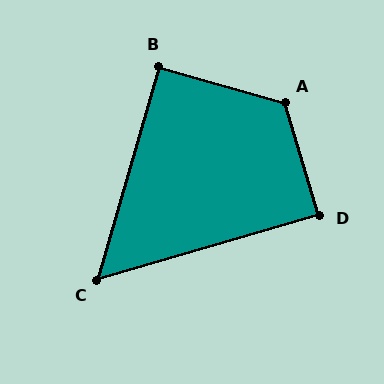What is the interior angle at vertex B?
Approximately 90 degrees (approximately right).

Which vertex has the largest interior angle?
A, at approximately 122 degrees.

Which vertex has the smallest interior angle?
C, at approximately 58 degrees.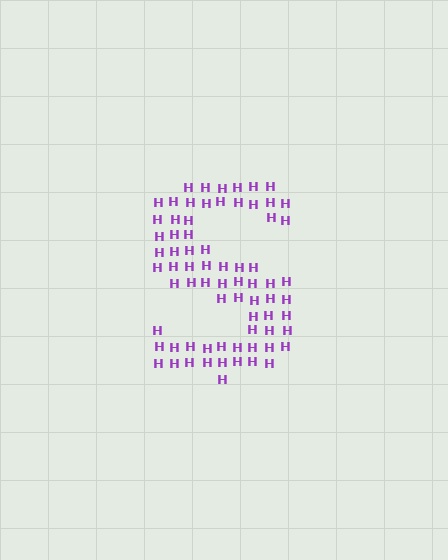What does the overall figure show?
The overall figure shows the letter S.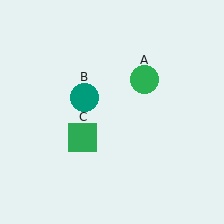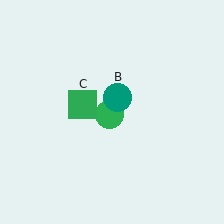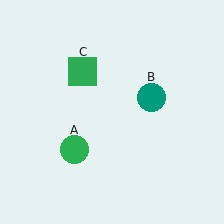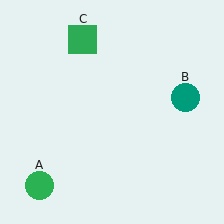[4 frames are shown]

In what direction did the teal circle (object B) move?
The teal circle (object B) moved right.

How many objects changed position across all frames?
3 objects changed position: green circle (object A), teal circle (object B), green square (object C).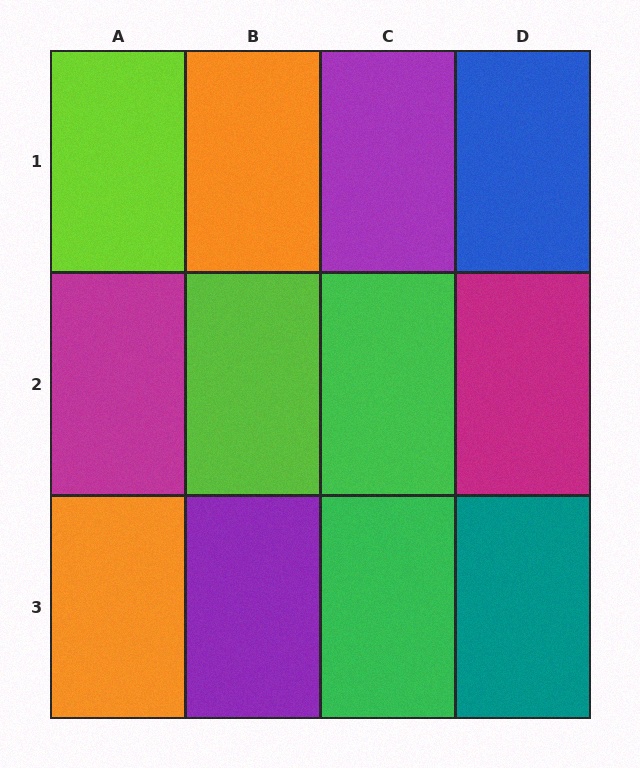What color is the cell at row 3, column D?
Teal.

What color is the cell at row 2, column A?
Magenta.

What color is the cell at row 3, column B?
Purple.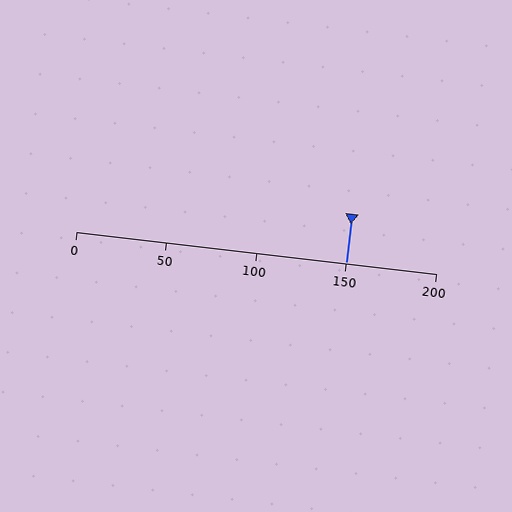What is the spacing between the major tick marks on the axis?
The major ticks are spaced 50 apart.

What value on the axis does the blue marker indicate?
The marker indicates approximately 150.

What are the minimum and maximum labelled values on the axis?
The axis runs from 0 to 200.